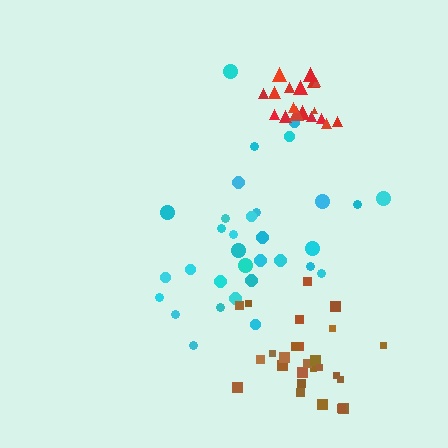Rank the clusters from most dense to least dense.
red, brown, cyan.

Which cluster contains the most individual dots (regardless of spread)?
Cyan (32).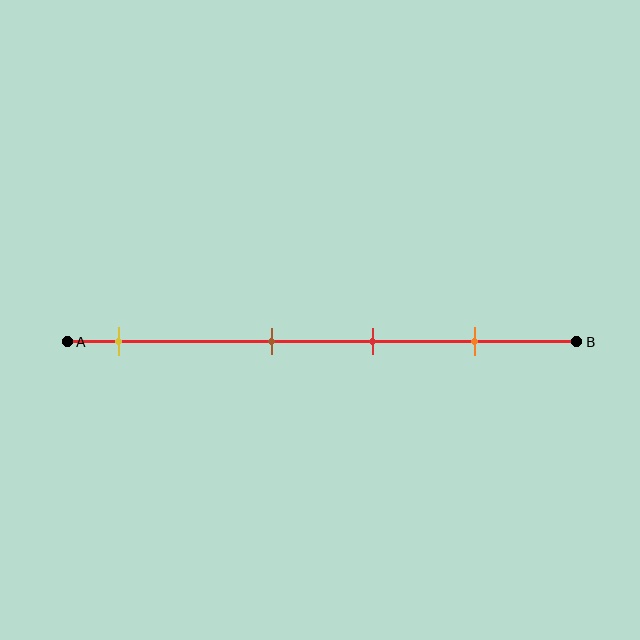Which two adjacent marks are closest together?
The brown and red marks are the closest adjacent pair.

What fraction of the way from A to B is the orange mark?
The orange mark is approximately 80% (0.8) of the way from A to B.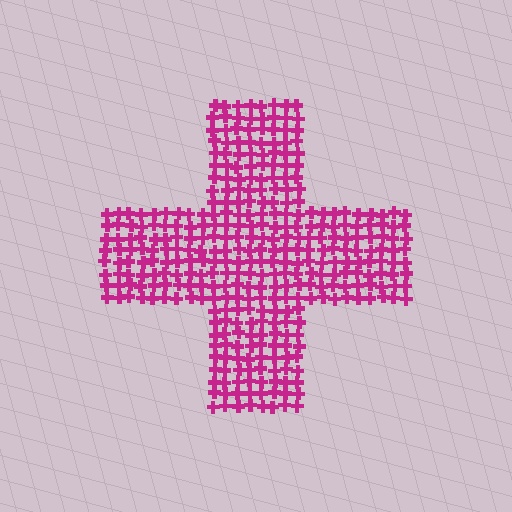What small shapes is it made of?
It is made of small crosses.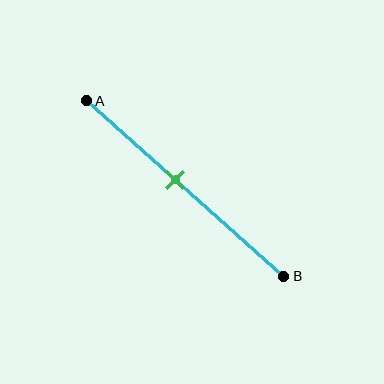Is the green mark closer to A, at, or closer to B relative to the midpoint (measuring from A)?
The green mark is closer to point A than the midpoint of segment AB.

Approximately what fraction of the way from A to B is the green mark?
The green mark is approximately 45% of the way from A to B.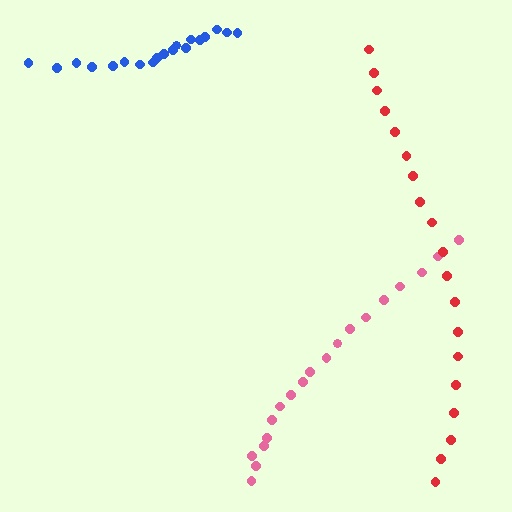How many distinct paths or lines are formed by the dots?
There are 3 distinct paths.